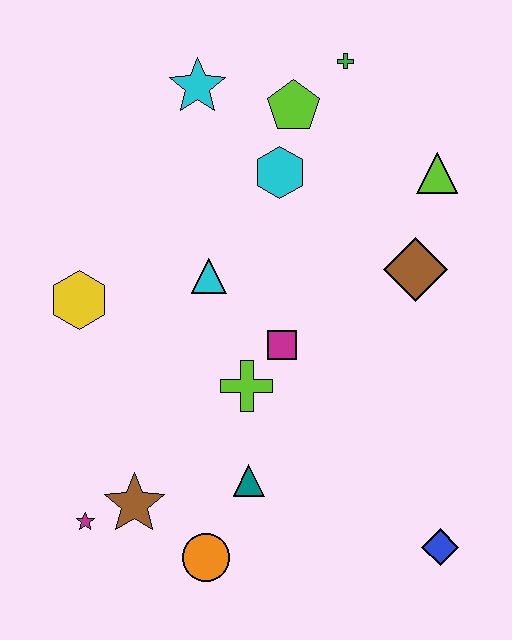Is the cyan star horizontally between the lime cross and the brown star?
Yes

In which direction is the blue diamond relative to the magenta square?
The blue diamond is below the magenta square.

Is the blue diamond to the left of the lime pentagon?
No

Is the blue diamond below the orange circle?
No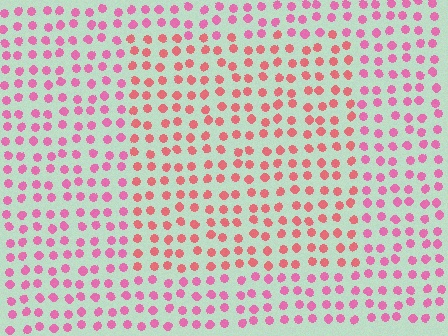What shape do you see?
I see a rectangle.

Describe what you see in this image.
The image is filled with small pink elements in a uniform arrangement. A rectangle-shaped region is visible where the elements are tinted to a slightly different hue, forming a subtle color boundary.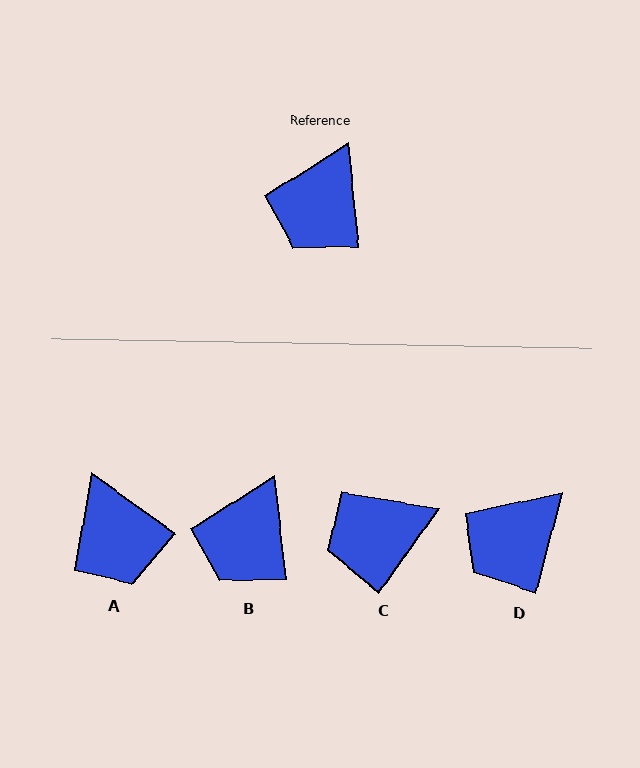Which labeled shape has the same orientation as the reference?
B.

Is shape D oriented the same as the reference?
No, it is off by about 21 degrees.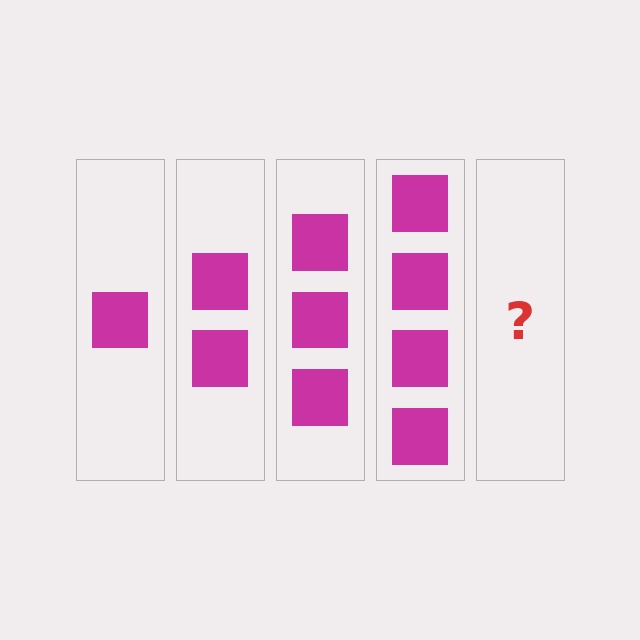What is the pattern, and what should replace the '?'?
The pattern is that each step adds one more square. The '?' should be 5 squares.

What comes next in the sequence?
The next element should be 5 squares.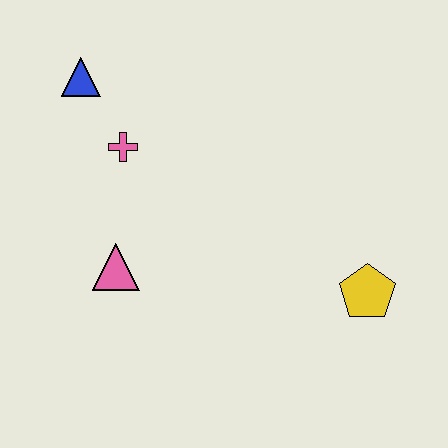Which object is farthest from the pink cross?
The yellow pentagon is farthest from the pink cross.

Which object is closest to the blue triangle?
The pink cross is closest to the blue triangle.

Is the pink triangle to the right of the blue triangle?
Yes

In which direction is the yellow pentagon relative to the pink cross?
The yellow pentagon is to the right of the pink cross.